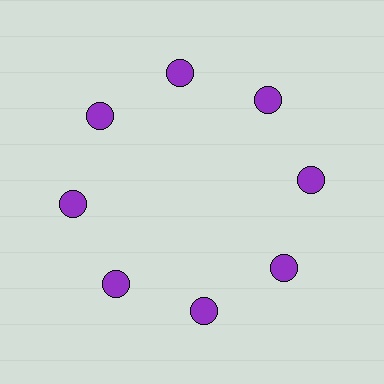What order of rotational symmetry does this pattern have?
This pattern has 8-fold rotational symmetry.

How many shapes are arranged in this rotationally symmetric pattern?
There are 8 shapes, arranged in 8 groups of 1.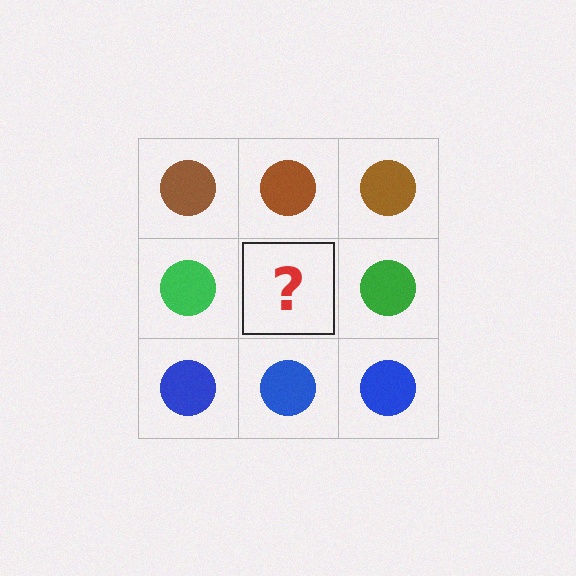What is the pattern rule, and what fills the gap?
The rule is that each row has a consistent color. The gap should be filled with a green circle.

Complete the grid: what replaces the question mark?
The question mark should be replaced with a green circle.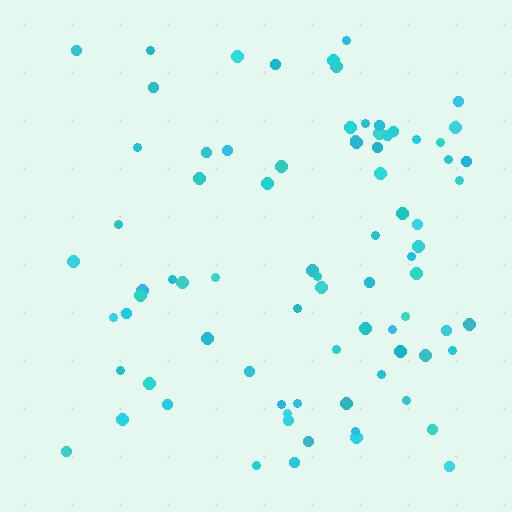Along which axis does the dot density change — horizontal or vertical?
Horizontal.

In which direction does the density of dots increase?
From left to right, with the right side densest.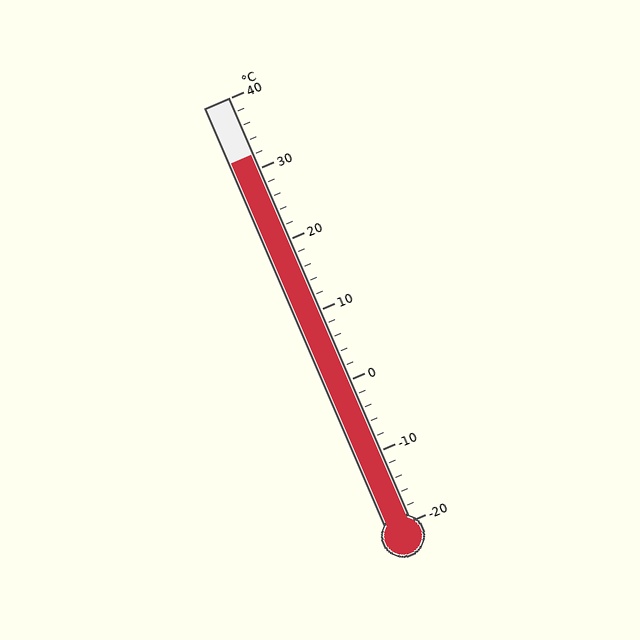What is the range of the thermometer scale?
The thermometer scale ranges from -20°C to 40°C.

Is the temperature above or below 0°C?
The temperature is above 0°C.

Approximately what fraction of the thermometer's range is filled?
The thermometer is filled to approximately 85% of its range.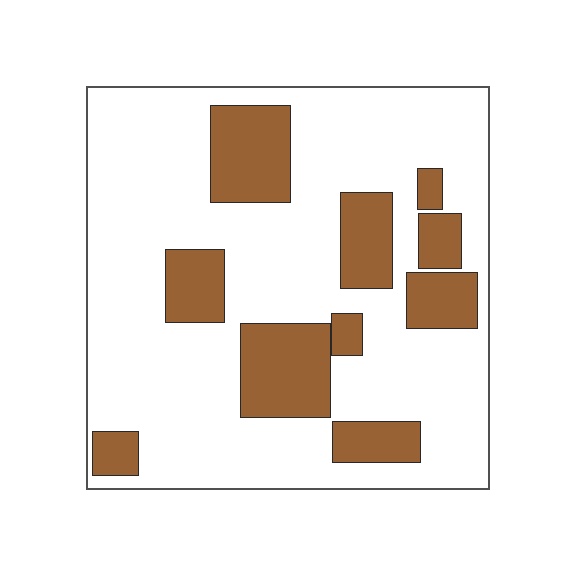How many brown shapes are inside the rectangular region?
10.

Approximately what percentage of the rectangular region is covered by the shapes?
Approximately 25%.